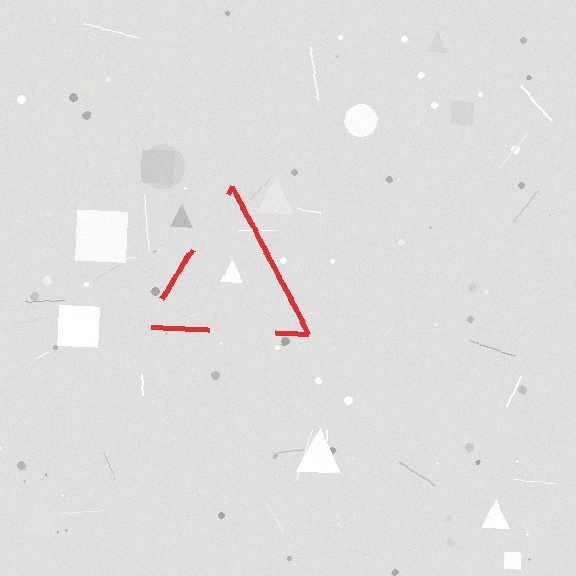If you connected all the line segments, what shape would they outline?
They would outline a triangle.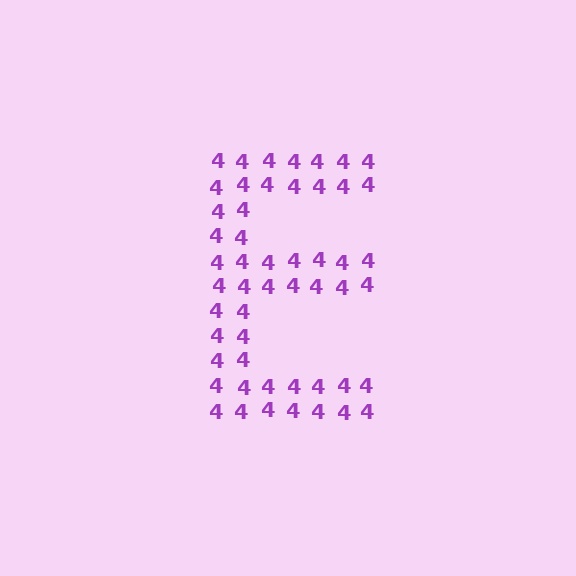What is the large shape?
The large shape is the letter E.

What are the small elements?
The small elements are digit 4's.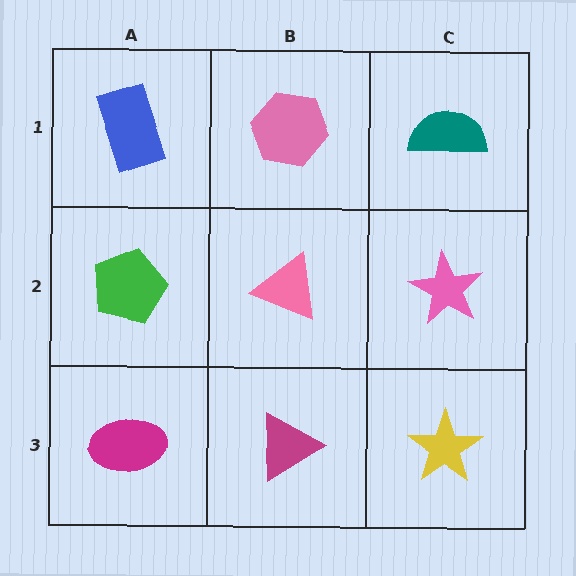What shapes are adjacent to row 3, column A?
A green pentagon (row 2, column A), a magenta triangle (row 3, column B).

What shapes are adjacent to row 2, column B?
A pink hexagon (row 1, column B), a magenta triangle (row 3, column B), a green pentagon (row 2, column A), a pink star (row 2, column C).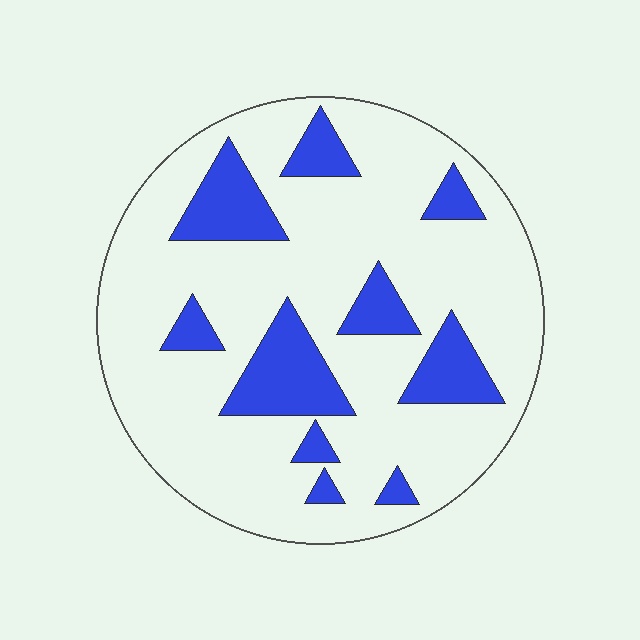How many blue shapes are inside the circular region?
10.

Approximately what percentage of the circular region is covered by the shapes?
Approximately 20%.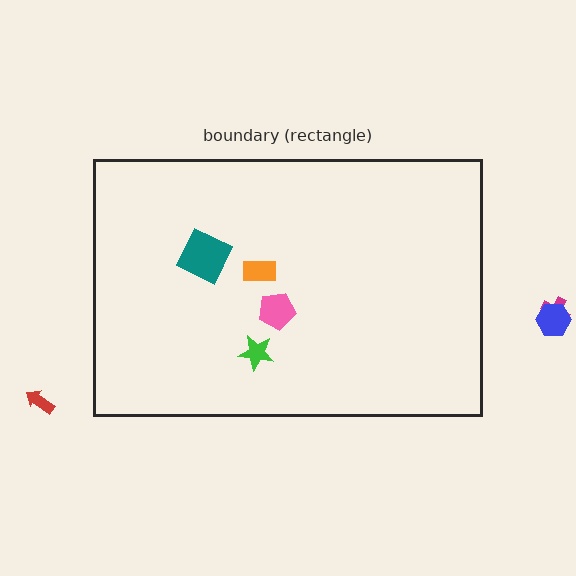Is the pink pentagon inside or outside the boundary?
Inside.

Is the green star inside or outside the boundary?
Inside.